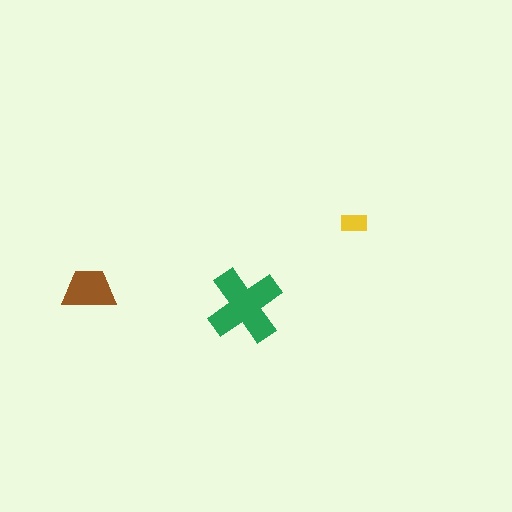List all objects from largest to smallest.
The green cross, the brown trapezoid, the yellow rectangle.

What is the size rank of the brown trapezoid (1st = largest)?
2nd.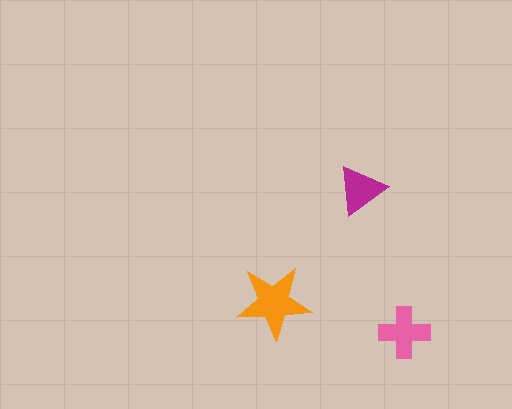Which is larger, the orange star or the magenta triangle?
The orange star.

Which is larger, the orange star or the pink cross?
The orange star.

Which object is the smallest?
The magenta triangle.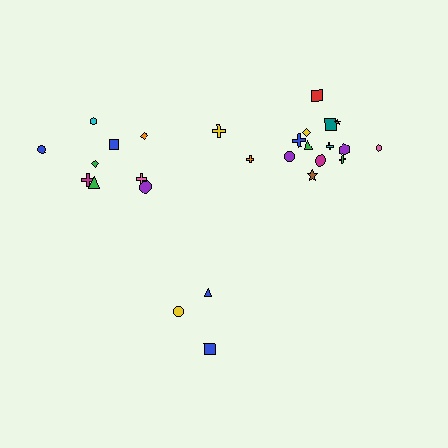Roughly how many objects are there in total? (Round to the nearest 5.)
Roughly 30 objects in total.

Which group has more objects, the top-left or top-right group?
The top-right group.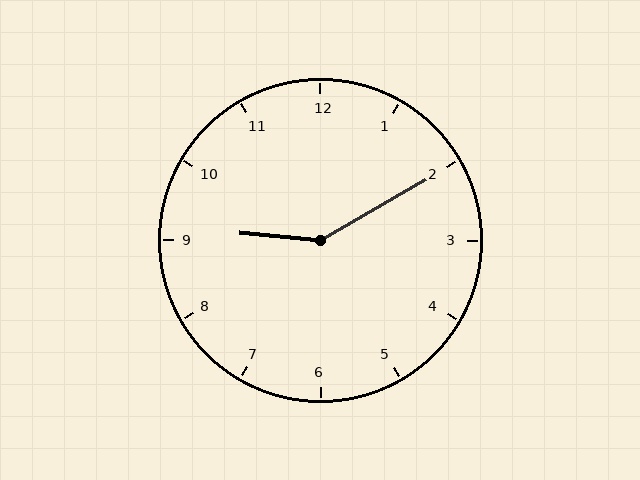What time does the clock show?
9:10.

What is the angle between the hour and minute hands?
Approximately 145 degrees.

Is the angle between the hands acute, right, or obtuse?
It is obtuse.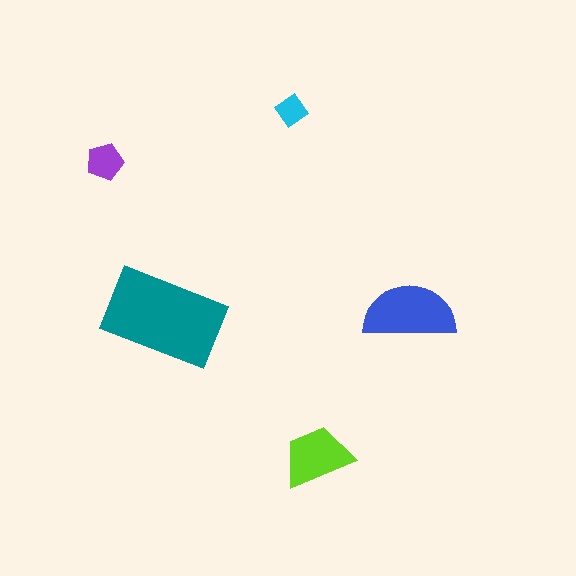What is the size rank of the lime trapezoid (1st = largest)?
3rd.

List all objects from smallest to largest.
The cyan diamond, the purple pentagon, the lime trapezoid, the blue semicircle, the teal rectangle.